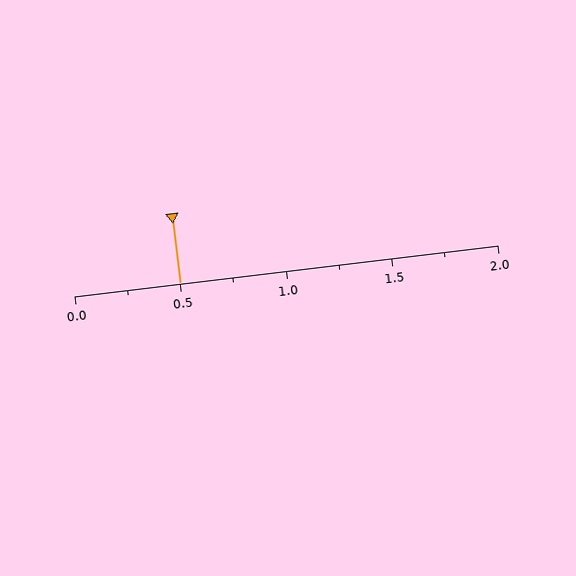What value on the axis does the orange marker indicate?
The marker indicates approximately 0.5.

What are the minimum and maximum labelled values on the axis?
The axis runs from 0.0 to 2.0.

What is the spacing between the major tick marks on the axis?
The major ticks are spaced 0.5 apart.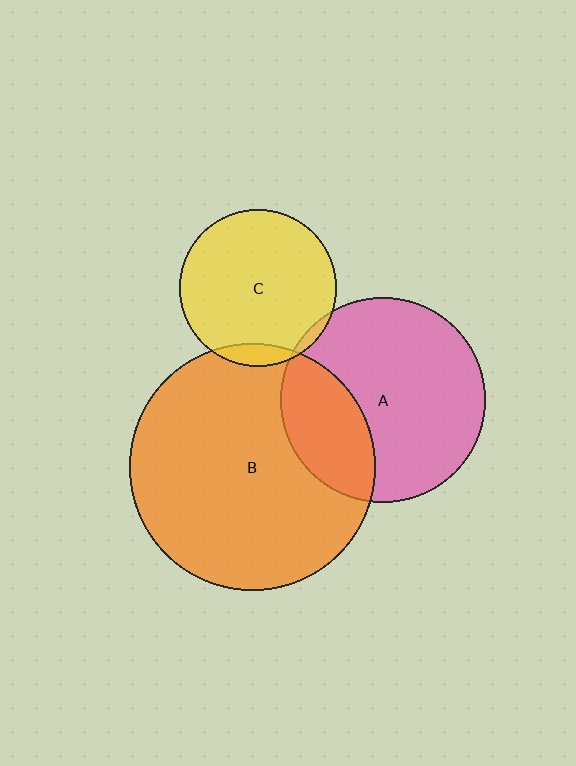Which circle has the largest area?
Circle B (orange).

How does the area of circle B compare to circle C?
Approximately 2.5 times.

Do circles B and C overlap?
Yes.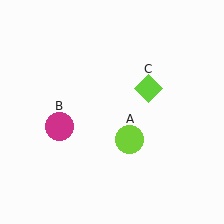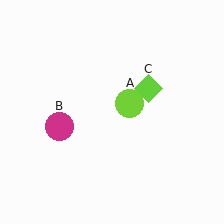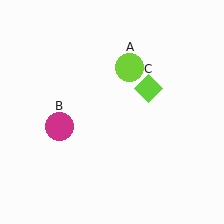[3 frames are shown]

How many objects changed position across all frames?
1 object changed position: lime circle (object A).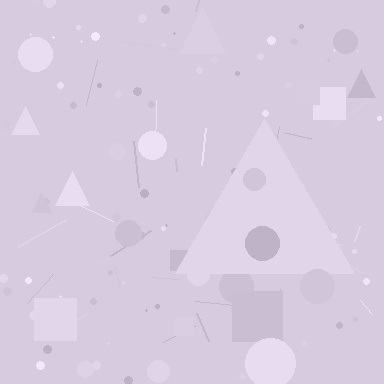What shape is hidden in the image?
A triangle is hidden in the image.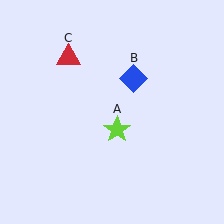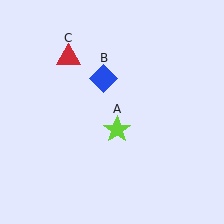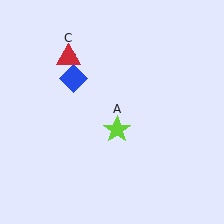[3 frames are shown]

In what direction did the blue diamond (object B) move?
The blue diamond (object B) moved left.